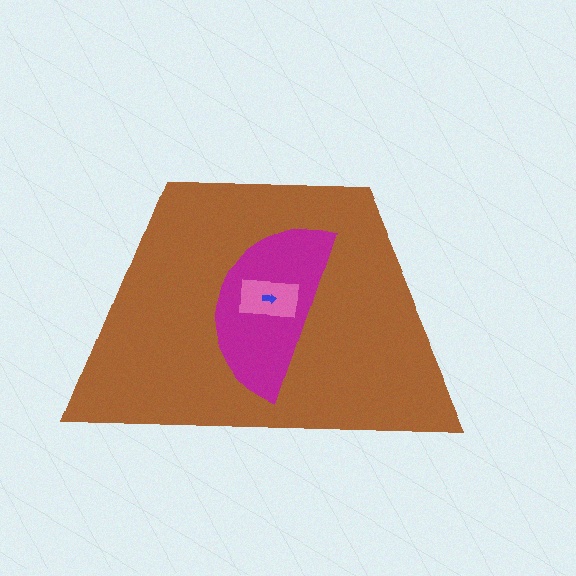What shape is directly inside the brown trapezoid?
The magenta semicircle.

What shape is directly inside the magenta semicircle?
The pink rectangle.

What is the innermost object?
The blue arrow.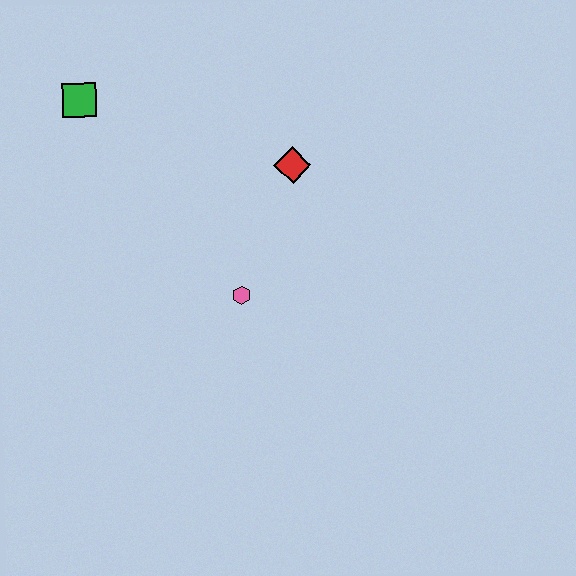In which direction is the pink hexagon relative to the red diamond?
The pink hexagon is below the red diamond.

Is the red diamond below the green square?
Yes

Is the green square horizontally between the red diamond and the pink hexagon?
No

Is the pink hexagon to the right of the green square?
Yes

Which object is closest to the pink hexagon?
The red diamond is closest to the pink hexagon.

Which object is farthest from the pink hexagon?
The green square is farthest from the pink hexagon.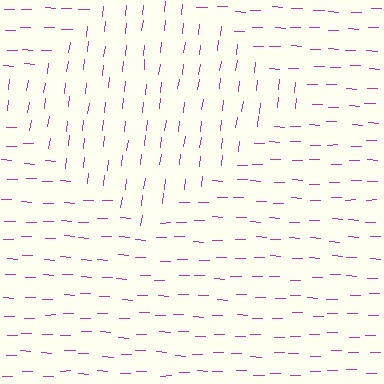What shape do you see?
I see a diamond.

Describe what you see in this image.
The image is filled with small magenta line segments. A diamond region in the image has lines oriented differently from the surrounding lines, creating a visible texture boundary.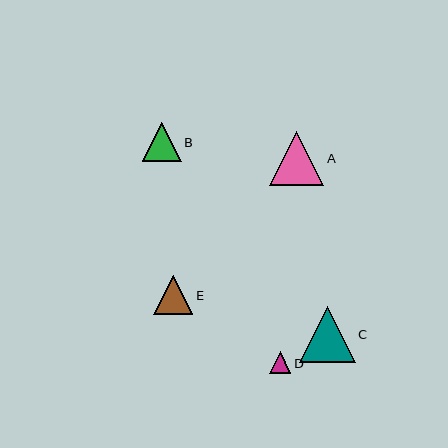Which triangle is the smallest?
Triangle D is the smallest with a size of approximately 21 pixels.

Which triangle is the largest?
Triangle C is the largest with a size of approximately 56 pixels.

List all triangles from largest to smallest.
From largest to smallest: C, A, E, B, D.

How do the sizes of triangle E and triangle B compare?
Triangle E and triangle B are approximately the same size.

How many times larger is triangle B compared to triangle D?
Triangle B is approximately 1.8 times the size of triangle D.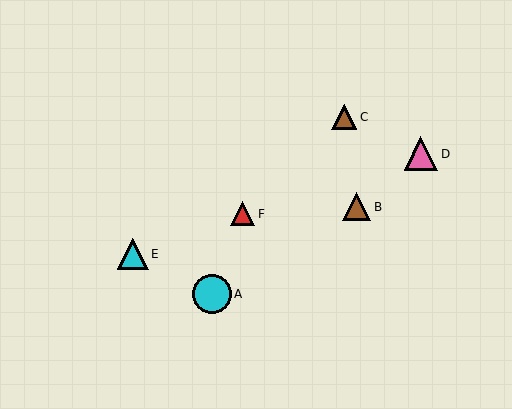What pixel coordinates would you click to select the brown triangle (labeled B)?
Click at (356, 207) to select the brown triangle B.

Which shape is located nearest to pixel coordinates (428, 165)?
The pink triangle (labeled D) at (421, 154) is nearest to that location.